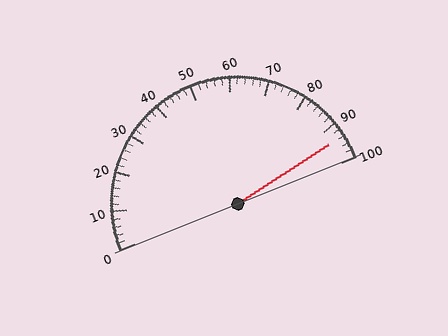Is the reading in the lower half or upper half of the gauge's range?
The reading is in the upper half of the range (0 to 100).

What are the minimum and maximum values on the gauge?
The gauge ranges from 0 to 100.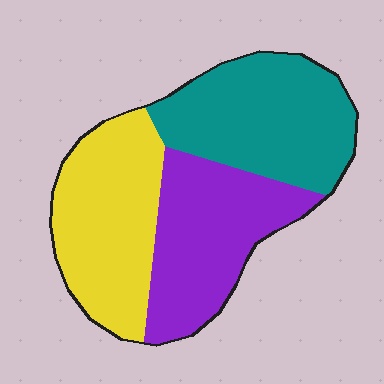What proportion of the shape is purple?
Purple covers around 30% of the shape.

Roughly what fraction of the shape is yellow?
Yellow covers roughly 35% of the shape.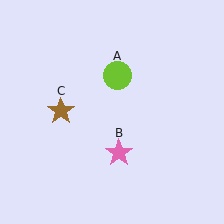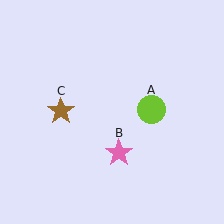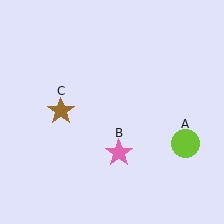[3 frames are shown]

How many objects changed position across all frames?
1 object changed position: lime circle (object A).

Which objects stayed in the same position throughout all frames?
Pink star (object B) and brown star (object C) remained stationary.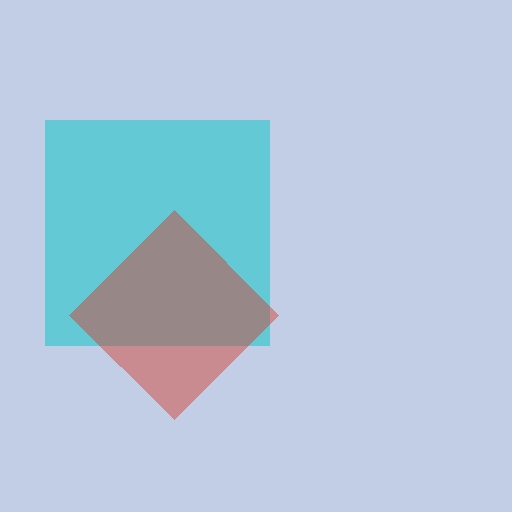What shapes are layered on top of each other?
The layered shapes are: a cyan square, a red diamond.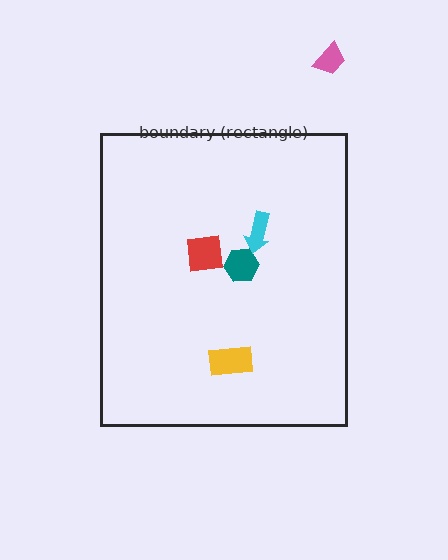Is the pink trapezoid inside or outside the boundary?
Outside.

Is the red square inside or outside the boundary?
Inside.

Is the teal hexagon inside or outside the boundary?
Inside.